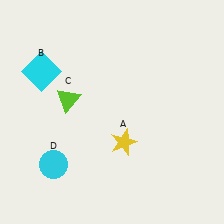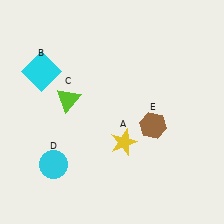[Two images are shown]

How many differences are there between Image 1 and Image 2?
There is 1 difference between the two images.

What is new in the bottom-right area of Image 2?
A brown hexagon (E) was added in the bottom-right area of Image 2.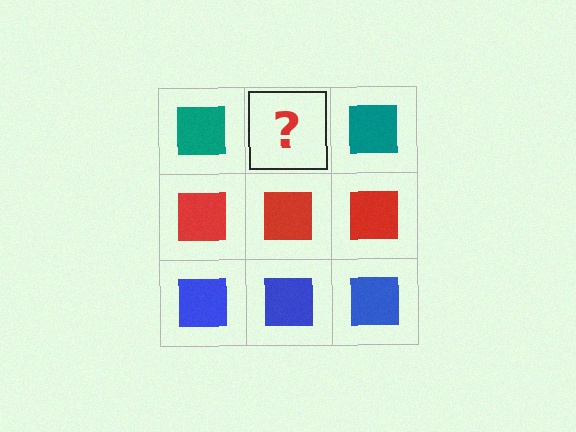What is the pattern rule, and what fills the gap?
The rule is that each row has a consistent color. The gap should be filled with a teal square.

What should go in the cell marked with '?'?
The missing cell should contain a teal square.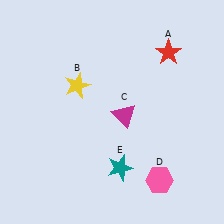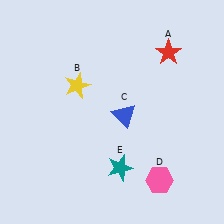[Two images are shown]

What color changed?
The triangle (C) changed from magenta in Image 1 to blue in Image 2.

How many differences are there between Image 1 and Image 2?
There is 1 difference between the two images.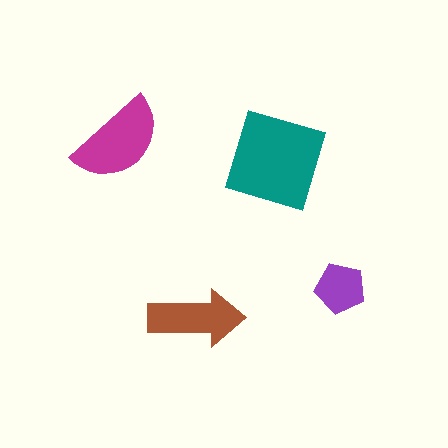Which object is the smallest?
The purple pentagon.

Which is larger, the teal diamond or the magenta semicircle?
The teal diamond.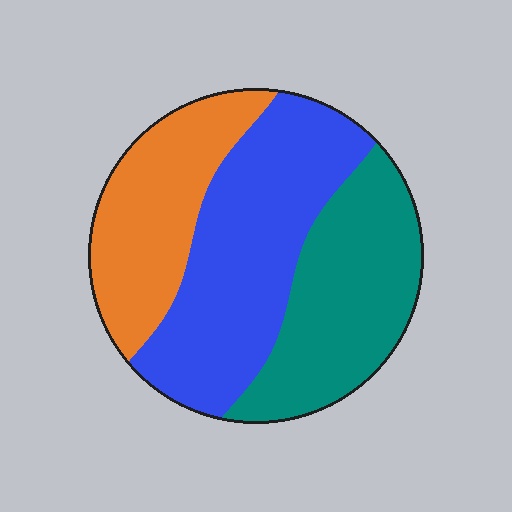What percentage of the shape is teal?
Teal covers 32% of the shape.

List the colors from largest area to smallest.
From largest to smallest: blue, teal, orange.